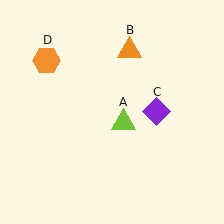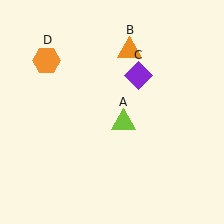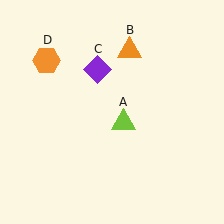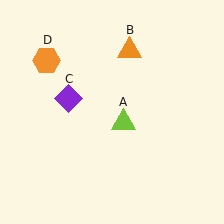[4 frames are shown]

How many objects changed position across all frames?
1 object changed position: purple diamond (object C).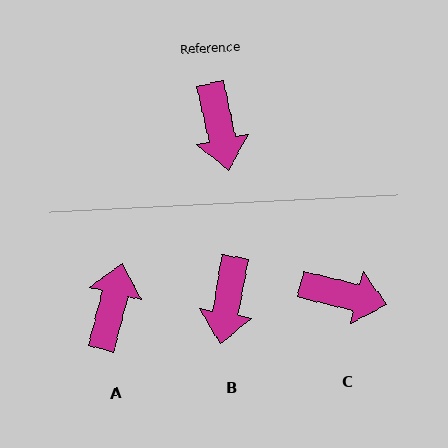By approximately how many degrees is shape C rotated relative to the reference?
Approximately 64 degrees counter-clockwise.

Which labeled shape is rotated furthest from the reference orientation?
A, about 154 degrees away.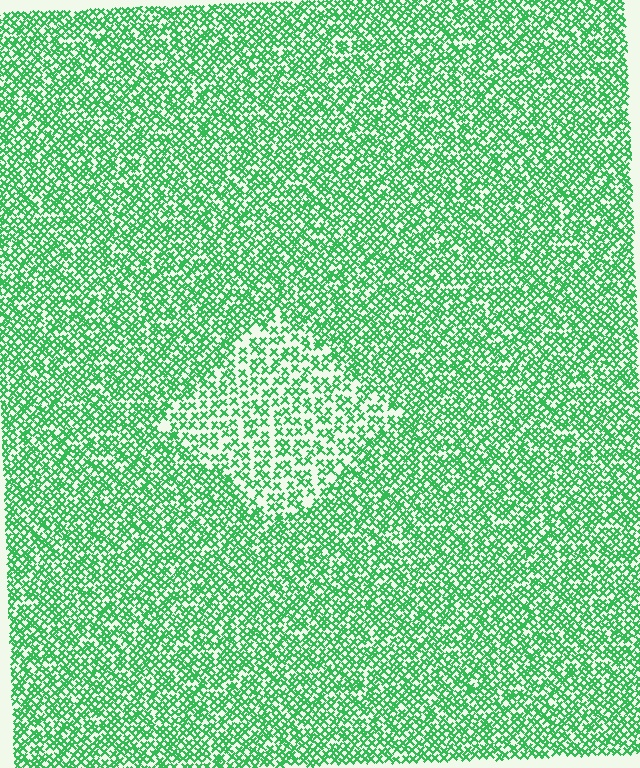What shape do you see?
I see a diamond.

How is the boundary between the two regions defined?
The boundary is defined by a change in element density (approximately 1.7x ratio). All elements are the same color, size, and shape.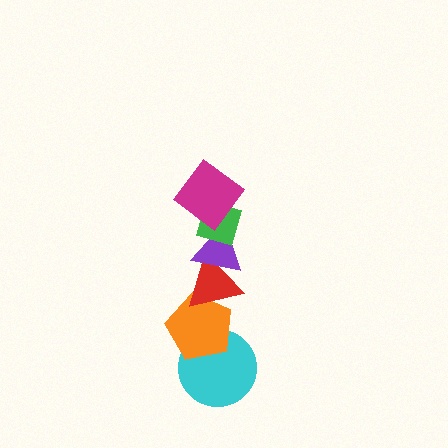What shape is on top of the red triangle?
The purple triangle is on top of the red triangle.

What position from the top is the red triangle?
The red triangle is 4th from the top.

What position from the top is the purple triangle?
The purple triangle is 3rd from the top.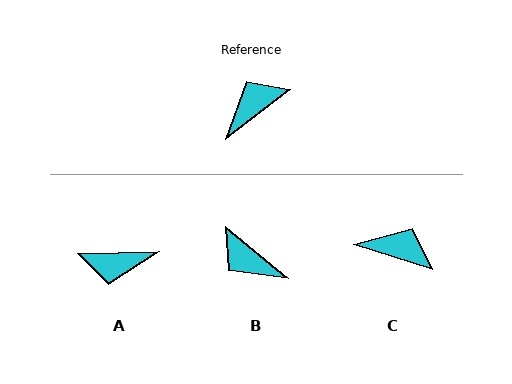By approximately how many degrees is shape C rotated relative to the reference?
Approximately 55 degrees clockwise.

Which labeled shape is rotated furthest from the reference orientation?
A, about 144 degrees away.